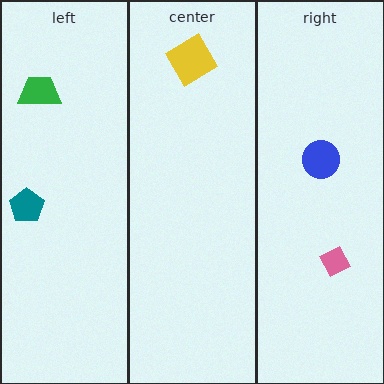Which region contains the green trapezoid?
The left region.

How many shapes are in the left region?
2.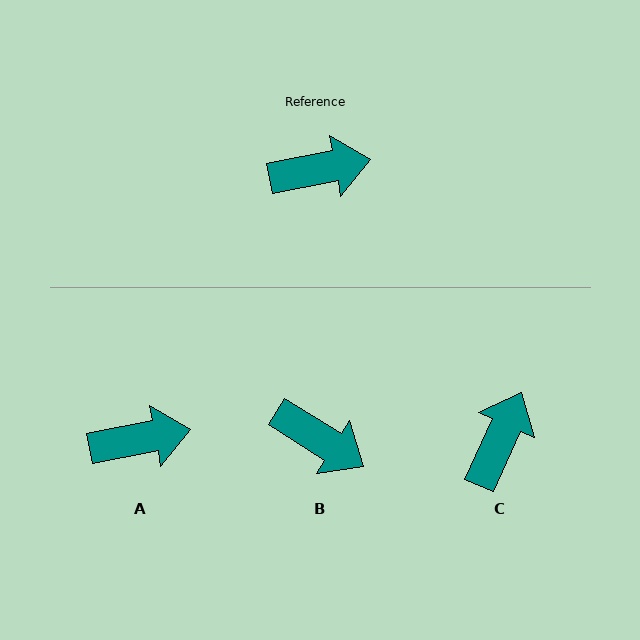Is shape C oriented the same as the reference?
No, it is off by about 55 degrees.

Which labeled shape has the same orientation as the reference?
A.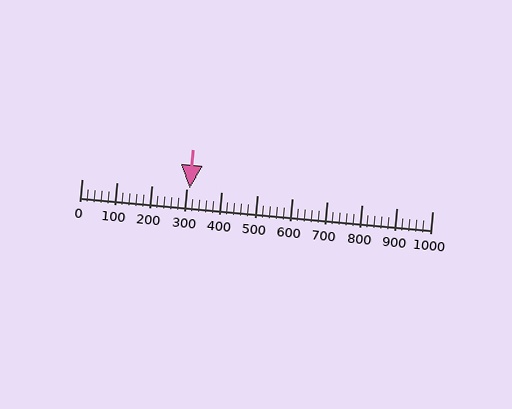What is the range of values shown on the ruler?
The ruler shows values from 0 to 1000.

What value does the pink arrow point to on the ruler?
The pink arrow points to approximately 309.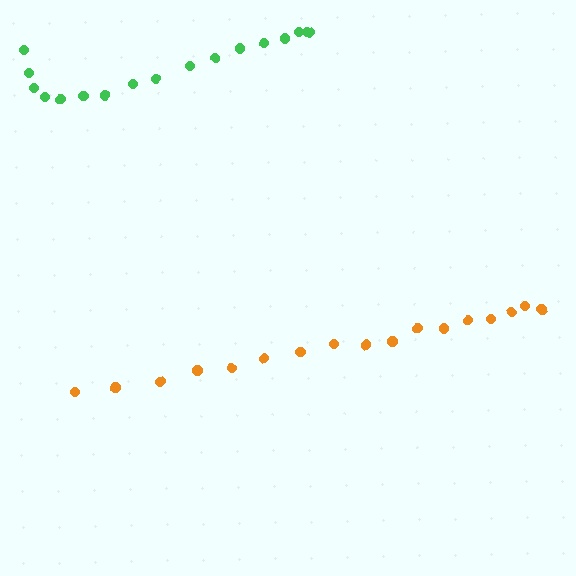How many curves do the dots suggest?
There are 2 distinct paths.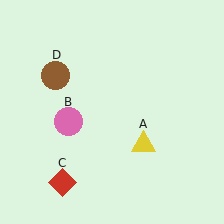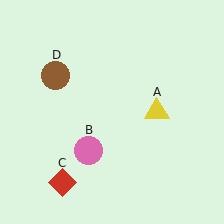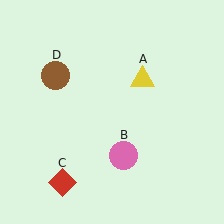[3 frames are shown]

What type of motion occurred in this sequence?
The yellow triangle (object A), pink circle (object B) rotated counterclockwise around the center of the scene.